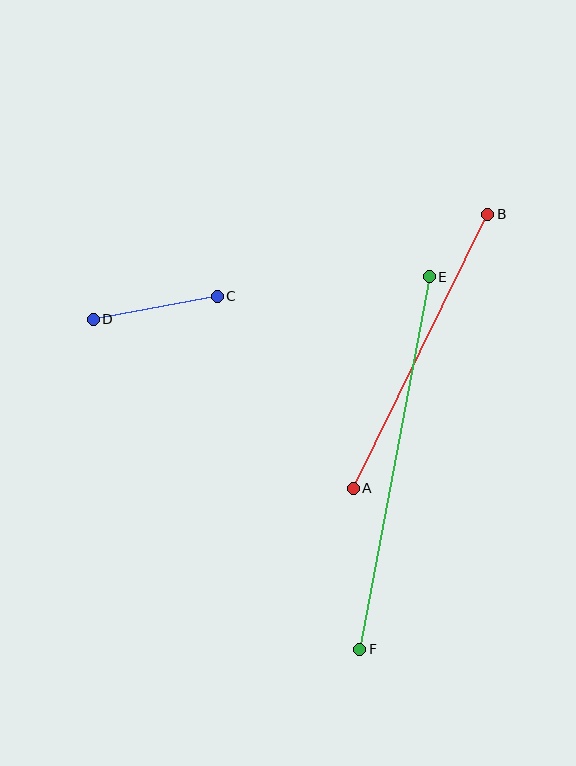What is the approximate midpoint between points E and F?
The midpoint is at approximately (394, 463) pixels.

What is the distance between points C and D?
The distance is approximately 126 pixels.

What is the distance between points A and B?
The distance is approximately 305 pixels.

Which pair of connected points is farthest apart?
Points E and F are farthest apart.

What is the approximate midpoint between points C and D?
The midpoint is at approximately (155, 308) pixels.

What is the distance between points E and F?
The distance is approximately 379 pixels.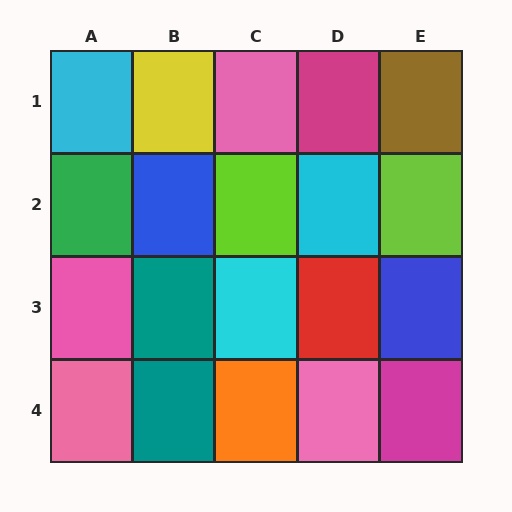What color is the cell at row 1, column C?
Pink.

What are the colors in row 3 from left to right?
Pink, teal, cyan, red, blue.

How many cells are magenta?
2 cells are magenta.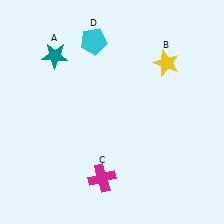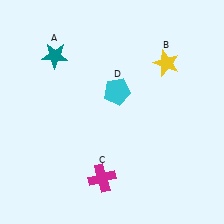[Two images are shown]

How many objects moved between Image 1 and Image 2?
1 object moved between the two images.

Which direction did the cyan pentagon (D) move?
The cyan pentagon (D) moved down.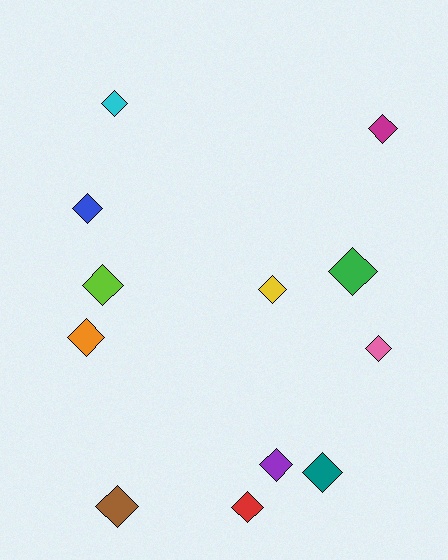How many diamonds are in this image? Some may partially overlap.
There are 12 diamonds.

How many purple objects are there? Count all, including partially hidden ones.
There is 1 purple object.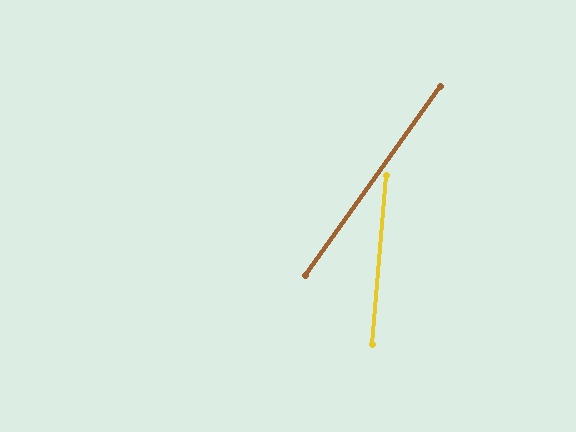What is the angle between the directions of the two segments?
Approximately 31 degrees.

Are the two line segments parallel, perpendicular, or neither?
Neither parallel nor perpendicular — they differ by about 31°.